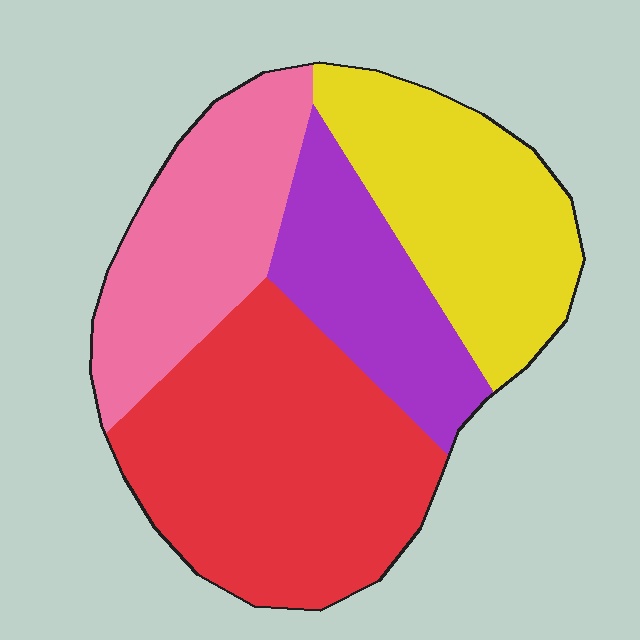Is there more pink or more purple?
Pink.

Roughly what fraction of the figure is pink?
Pink covers 22% of the figure.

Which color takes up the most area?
Red, at roughly 35%.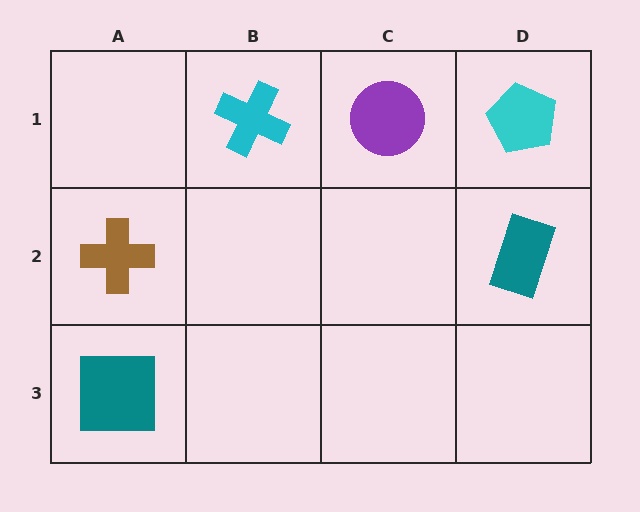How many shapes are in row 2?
2 shapes.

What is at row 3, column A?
A teal square.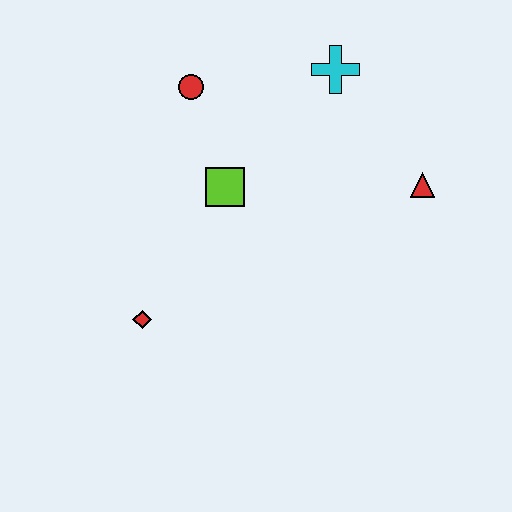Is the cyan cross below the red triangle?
No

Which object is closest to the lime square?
The red circle is closest to the lime square.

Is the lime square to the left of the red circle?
No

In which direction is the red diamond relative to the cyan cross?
The red diamond is below the cyan cross.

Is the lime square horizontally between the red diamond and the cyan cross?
Yes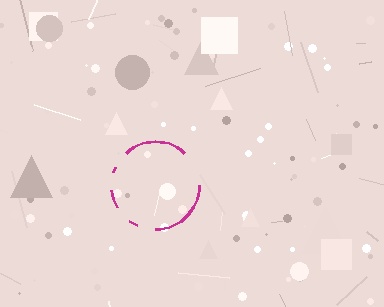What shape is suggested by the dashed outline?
The dashed outline suggests a circle.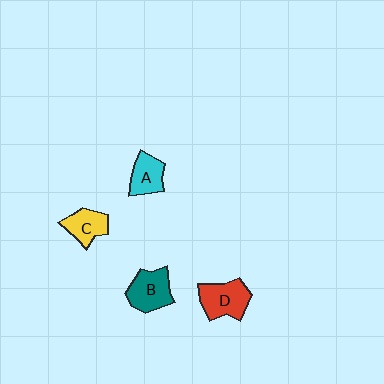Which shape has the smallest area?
Shape A (cyan).